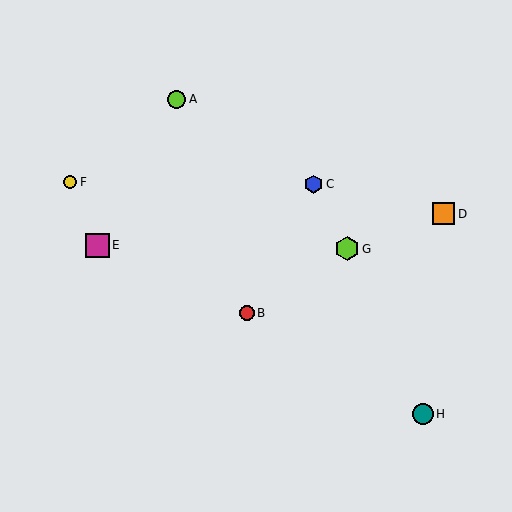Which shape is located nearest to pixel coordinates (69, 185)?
The yellow circle (labeled F) at (70, 182) is nearest to that location.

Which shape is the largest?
The lime hexagon (labeled G) is the largest.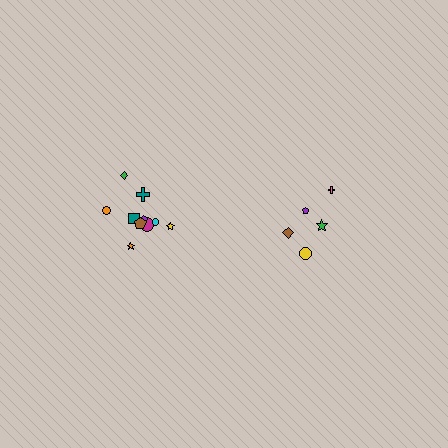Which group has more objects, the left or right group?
The left group.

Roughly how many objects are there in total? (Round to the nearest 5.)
Roughly 15 objects in total.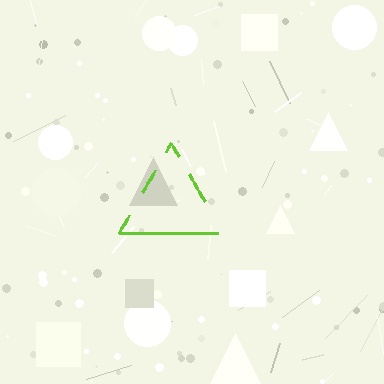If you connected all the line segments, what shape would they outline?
They would outline a triangle.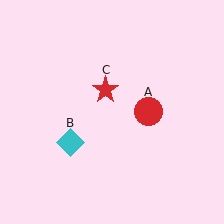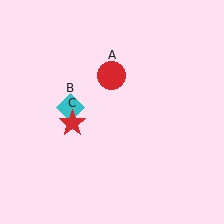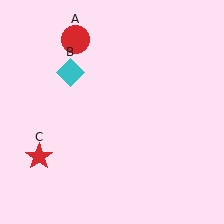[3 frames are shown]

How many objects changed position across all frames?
3 objects changed position: red circle (object A), cyan diamond (object B), red star (object C).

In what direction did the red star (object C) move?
The red star (object C) moved down and to the left.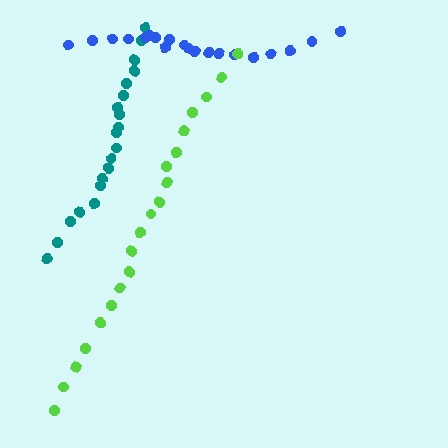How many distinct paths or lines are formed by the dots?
There are 3 distinct paths.